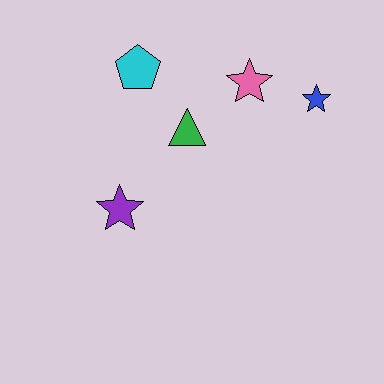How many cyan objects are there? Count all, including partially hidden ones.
There is 1 cyan object.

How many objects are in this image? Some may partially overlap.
There are 5 objects.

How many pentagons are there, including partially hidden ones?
There is 1 pentagon.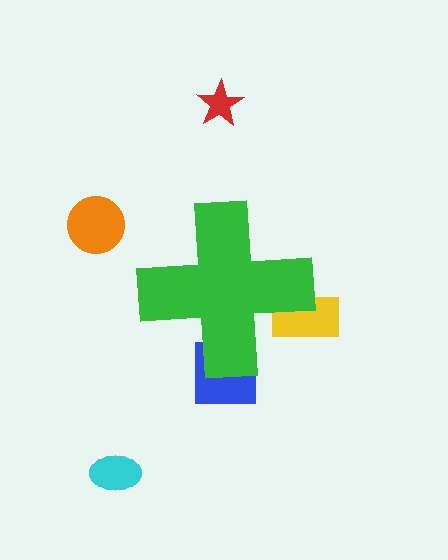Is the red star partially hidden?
No, the red star is fully visible.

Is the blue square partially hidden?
Yes, the blue square is partially hidden behind the green cross.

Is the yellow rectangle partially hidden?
Yes, the yellow rectangle is partially hidden behind the green cross.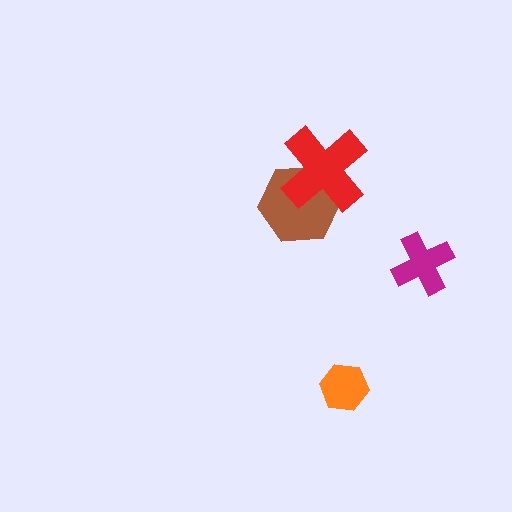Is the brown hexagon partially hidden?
Yes, it is partially covered by another shape.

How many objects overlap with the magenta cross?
0 objects overlap with the magenta cross.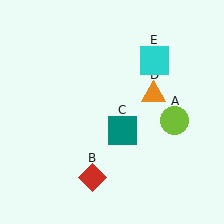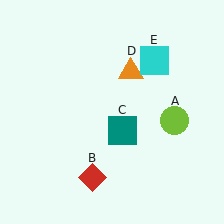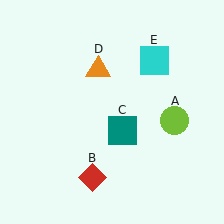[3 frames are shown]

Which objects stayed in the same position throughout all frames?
Lime circle (object A) and red diamond (object B) and teal square (object C) and cyan square (object E) remained stationary.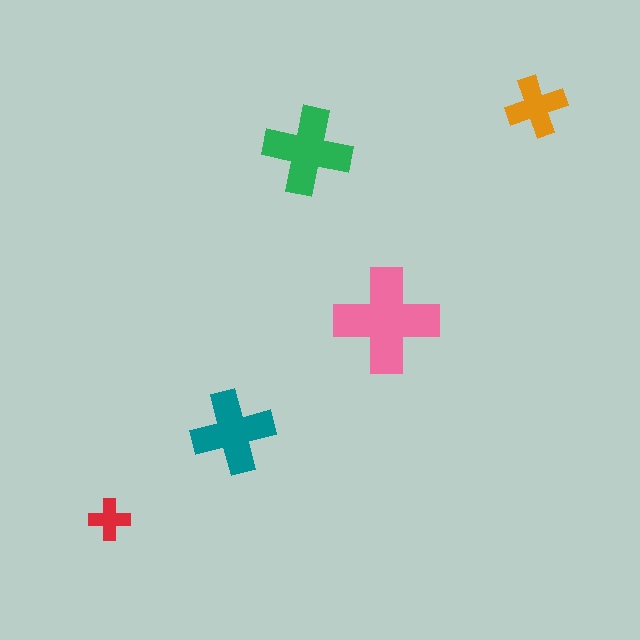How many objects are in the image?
There are 5 objects in the image.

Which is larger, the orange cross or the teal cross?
The teal one.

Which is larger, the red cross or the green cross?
The green one.